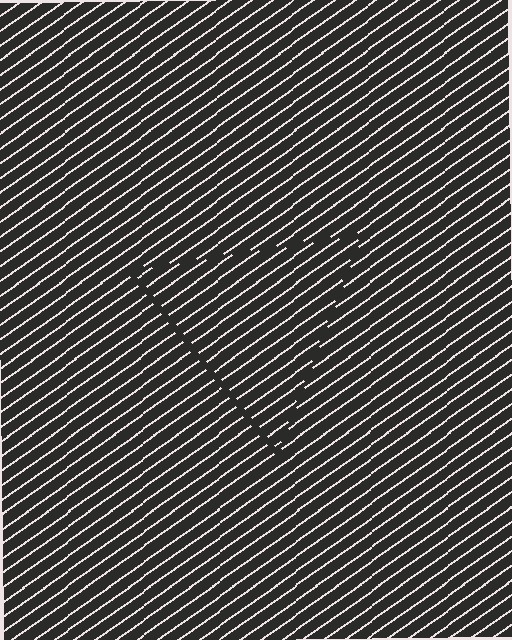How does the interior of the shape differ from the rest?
The interior of the shape contains the same grating, shifted by half a period — the contour is defined by the phase discontinuity where line-ends from the inner and outer gratings abut.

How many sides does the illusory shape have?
3 sides — the line-ends trace a triangle.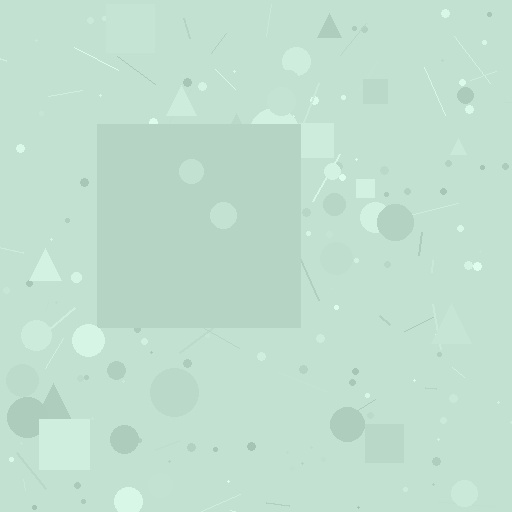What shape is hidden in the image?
A square is hidden in the image.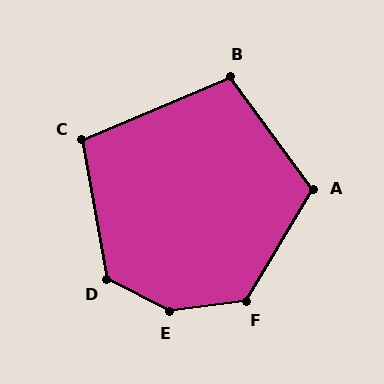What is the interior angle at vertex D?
Approximately 128 degrees (obtuse).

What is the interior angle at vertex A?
Approximately 112 degrees (obtuse).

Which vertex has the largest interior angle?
E, at approximately 145 degrees.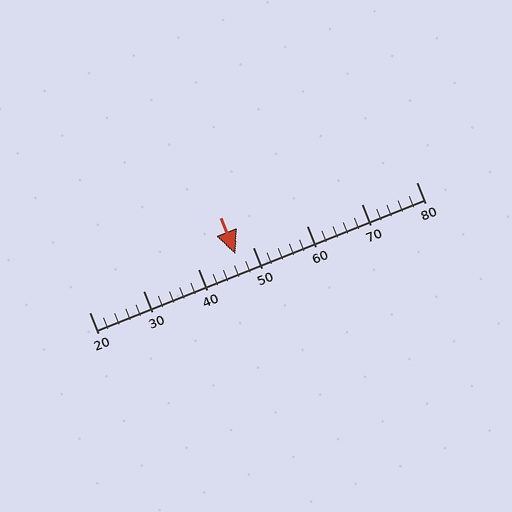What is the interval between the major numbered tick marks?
The major tick marks are spaced 10 units apart.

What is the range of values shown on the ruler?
The ruler shows values from 20 to 80.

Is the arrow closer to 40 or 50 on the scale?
The arrow is closer to 50.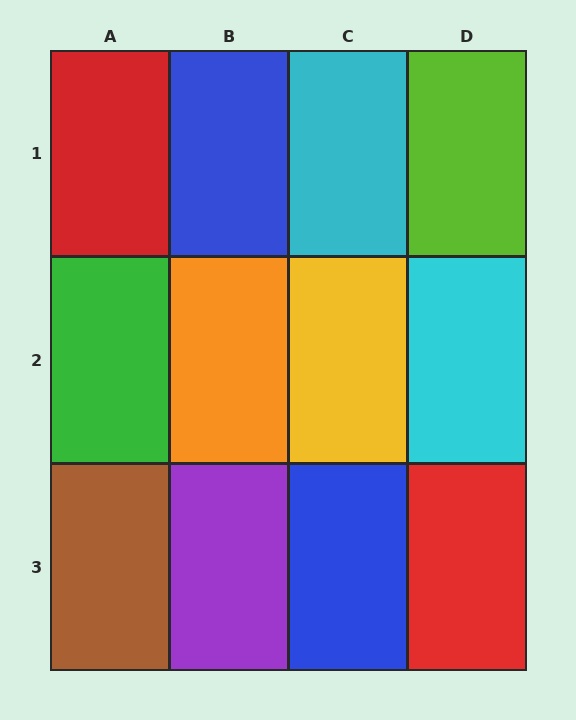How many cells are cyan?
2 cells are cyan.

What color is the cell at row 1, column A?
Red.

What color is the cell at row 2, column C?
Yellow.